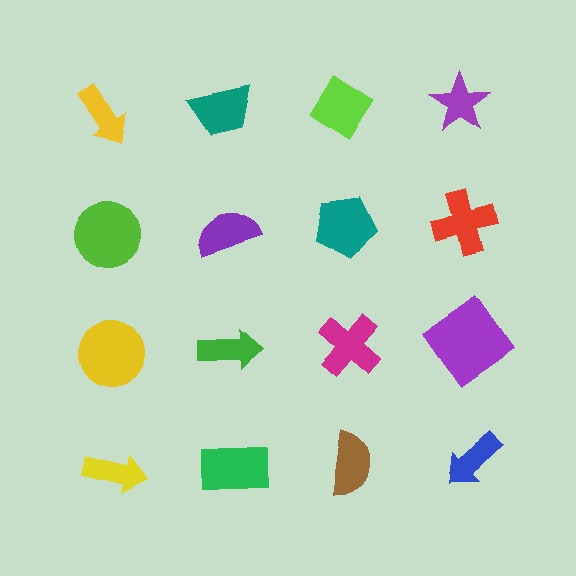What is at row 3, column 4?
A purple diamond.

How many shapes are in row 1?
4 shapes.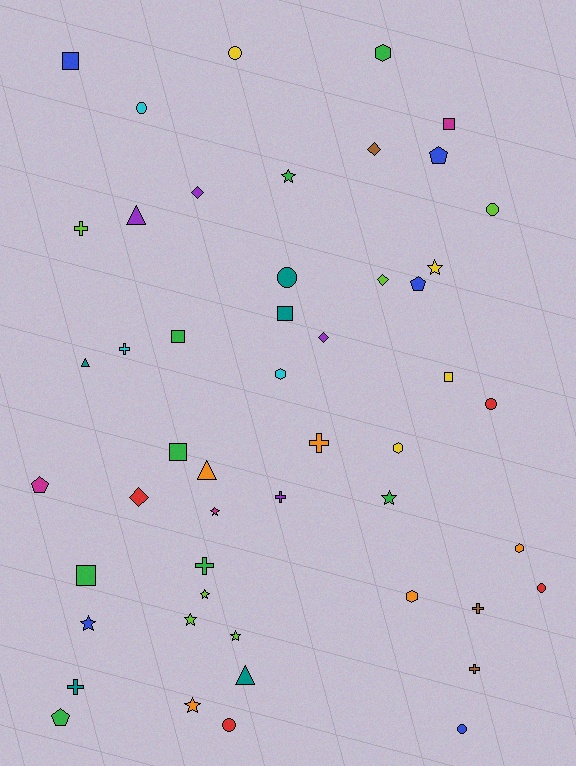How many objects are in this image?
There are 50 objects.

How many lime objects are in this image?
There are 6 lime objects.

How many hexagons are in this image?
There are 5 hexagons.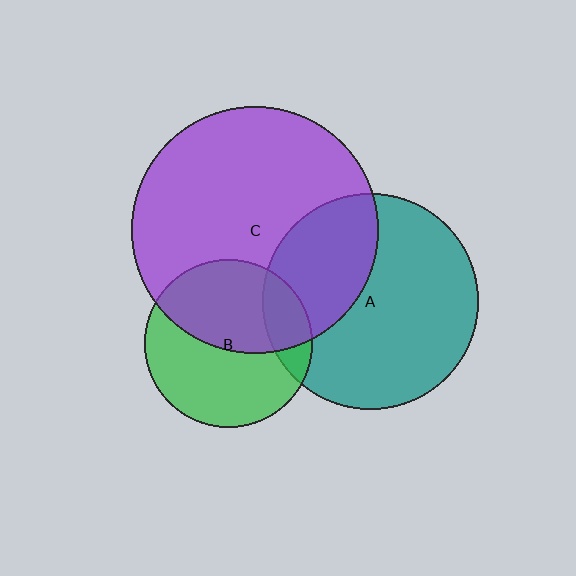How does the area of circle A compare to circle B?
Approximately 1.6 times.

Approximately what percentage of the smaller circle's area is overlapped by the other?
Approximately 35%.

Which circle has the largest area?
Circle C (purple).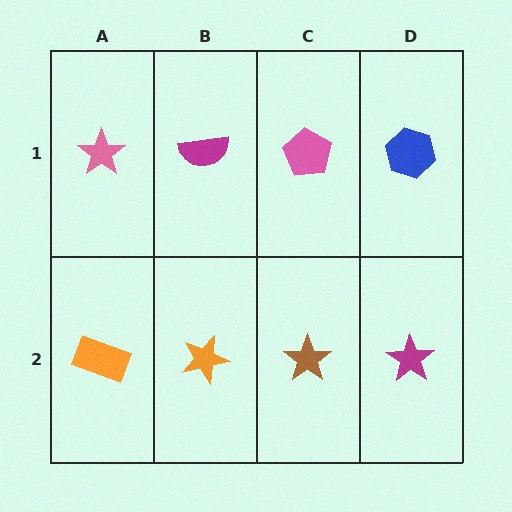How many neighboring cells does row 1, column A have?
2.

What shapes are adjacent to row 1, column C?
A brown star (row 2, column C), a magenta semicircle (row 1, column B), a blue hexagon (row 1, column D).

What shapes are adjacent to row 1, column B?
An orange star (row 2, column B), a pink star (row 1, column A), a pink pentagon (row 1, column C).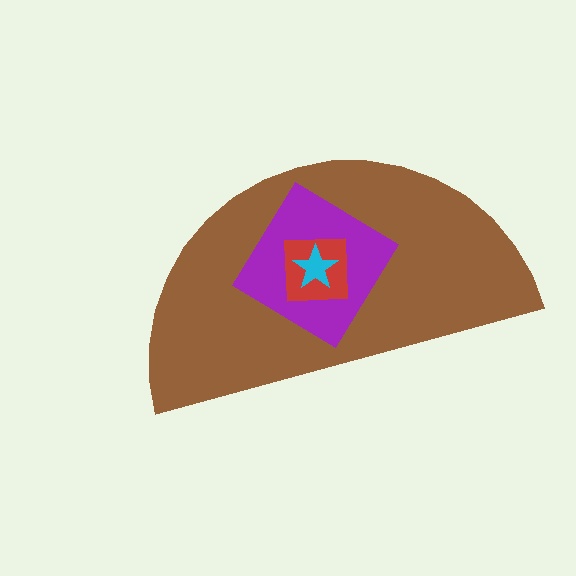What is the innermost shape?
The cyan star.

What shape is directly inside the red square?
The cyan star.